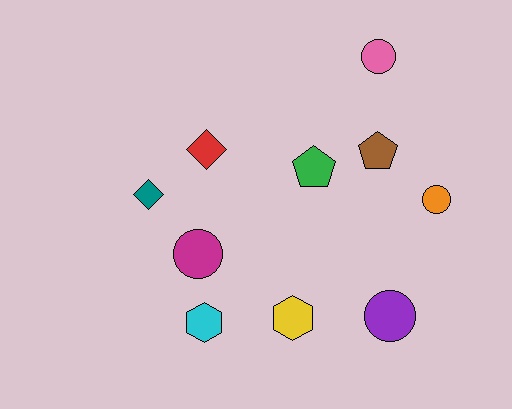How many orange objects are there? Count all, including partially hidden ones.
There is 1 orange object.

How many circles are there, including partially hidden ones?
There are 4 circles.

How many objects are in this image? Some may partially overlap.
There are 10 objects.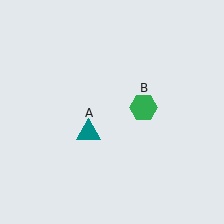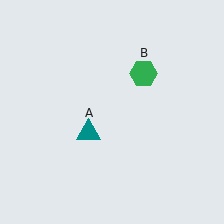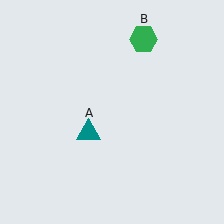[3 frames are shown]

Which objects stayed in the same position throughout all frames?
Teal triangle (object A) remained stationary.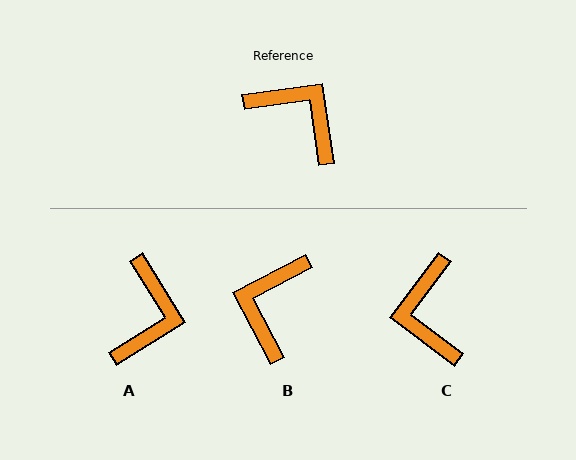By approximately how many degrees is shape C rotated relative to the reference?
Approximately 135 degrees counter-clockwise.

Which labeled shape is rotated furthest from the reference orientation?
C, about 135 degrees away.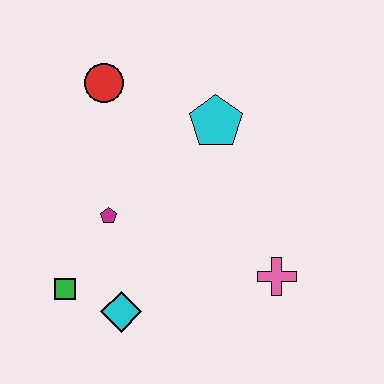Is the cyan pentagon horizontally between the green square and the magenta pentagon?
No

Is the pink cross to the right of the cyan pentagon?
Yes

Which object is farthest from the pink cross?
The red circle is farthest from the pink cross.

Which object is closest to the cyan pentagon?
The red circle is closest to the cyan pentagon.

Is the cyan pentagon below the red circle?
Yes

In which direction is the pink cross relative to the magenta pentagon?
The pink cross is to the right of the magenta pentagon.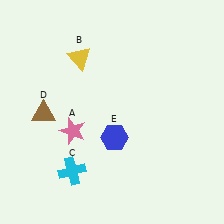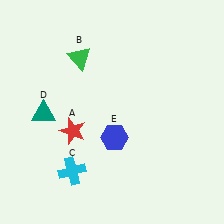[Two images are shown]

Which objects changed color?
A changed from pink to red. B changed from yellow to green. D changed from brown to teal.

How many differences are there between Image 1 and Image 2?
There are 3 differences between the two images.